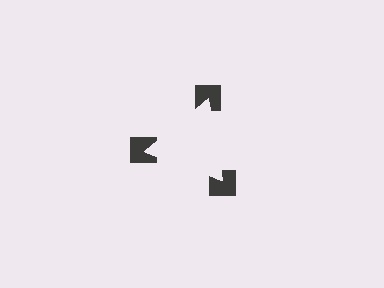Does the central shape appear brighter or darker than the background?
It typically appears slightly brighter than the background, even though no actual brightness change is drawn.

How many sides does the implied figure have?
3 sides.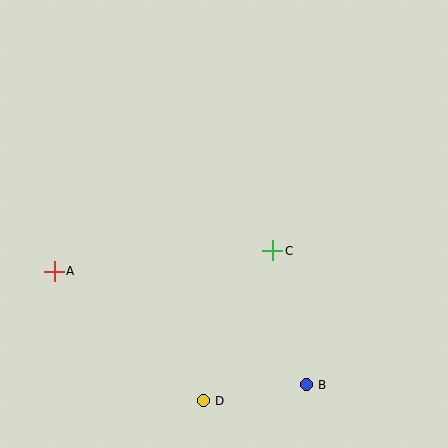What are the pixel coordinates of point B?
Point B is at (306, 385).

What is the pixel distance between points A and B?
The distance between A and B is 277 pixels.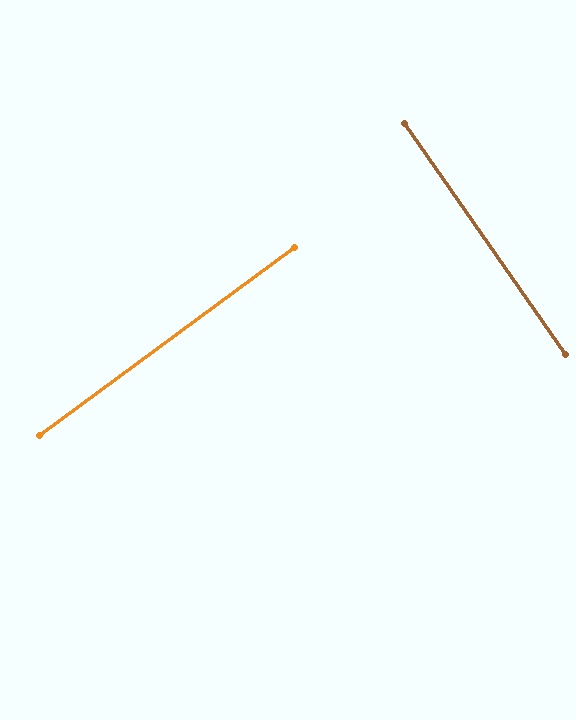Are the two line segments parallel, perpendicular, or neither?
Perpendicular — they meet at approximately 88°.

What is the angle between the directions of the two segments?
Approximately 88 degrees.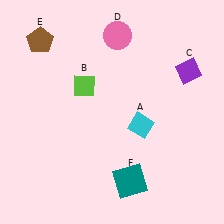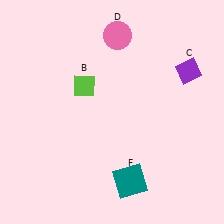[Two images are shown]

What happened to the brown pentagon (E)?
The brown pentagon (E) was removed in Image 2. It was in the top-left area of Image 1.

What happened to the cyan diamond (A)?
The cyan diamond (A) was removed in Image 2. It was in the bottom-right area of Image 1.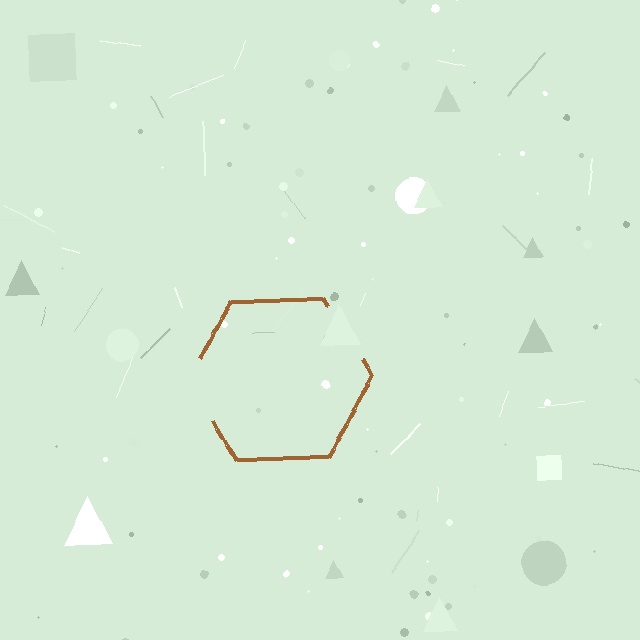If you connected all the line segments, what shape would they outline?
They would outline a hexagon.